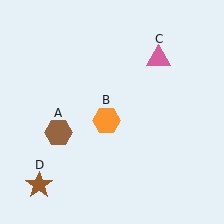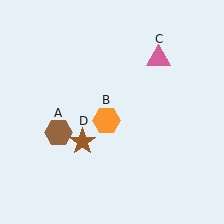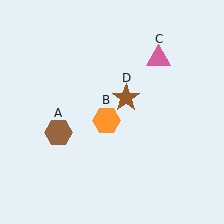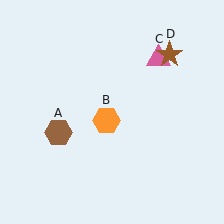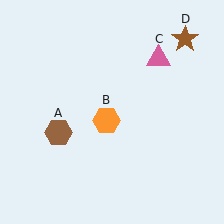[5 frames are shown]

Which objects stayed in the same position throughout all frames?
Brown hexagon (object A) and orange hexagon (object B) and pink triangle (object C) remained stationary.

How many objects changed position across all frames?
1 object changed position: brown star (object D).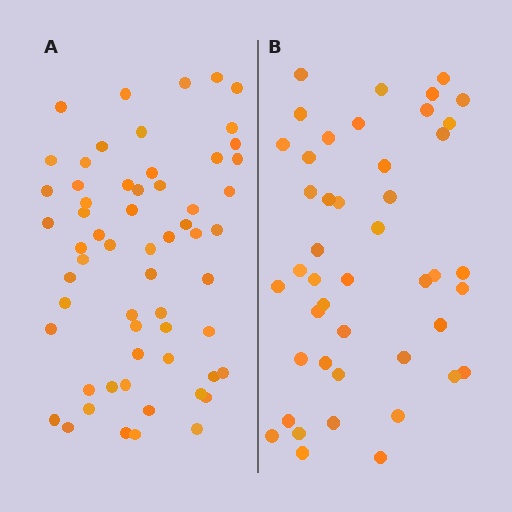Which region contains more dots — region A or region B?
Region A (the left region) has more dots.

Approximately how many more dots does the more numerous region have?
Region A has approximately 15 more dots than region B.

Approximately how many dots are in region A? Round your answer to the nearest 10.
About 60 dots.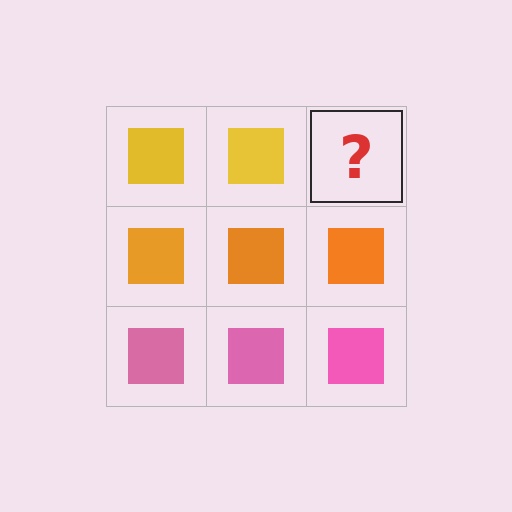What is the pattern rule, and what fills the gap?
The rule is that each row has a consistent color. The gap should be filled with a yellow square.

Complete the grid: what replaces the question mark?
The question mark should be replaced with a yellow square.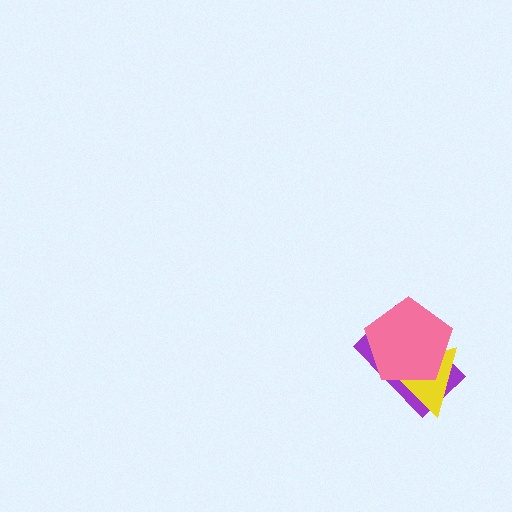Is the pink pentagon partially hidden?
No, no other shape covers it.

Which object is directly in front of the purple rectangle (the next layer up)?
The yellow triangle is directly in front of the purple rectangle.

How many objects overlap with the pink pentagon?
2 objects overlap with the pink pentagon.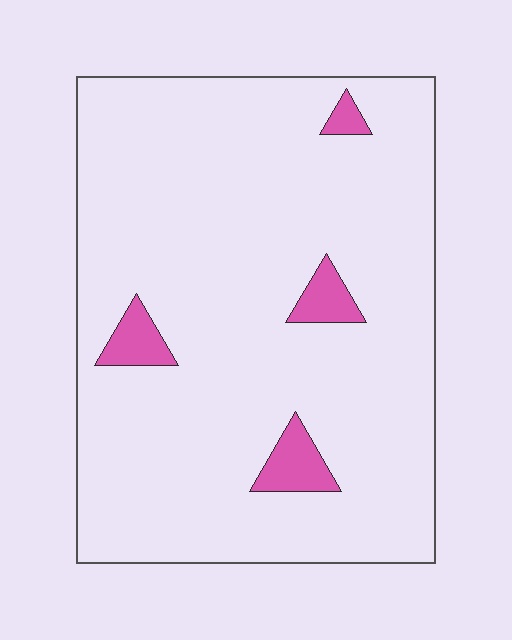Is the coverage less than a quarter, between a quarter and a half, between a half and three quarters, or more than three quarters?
Less than a quarter.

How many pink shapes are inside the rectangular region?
4.